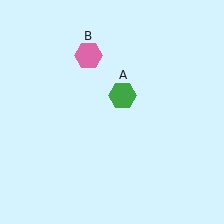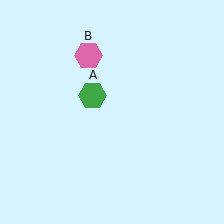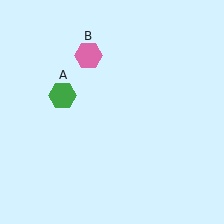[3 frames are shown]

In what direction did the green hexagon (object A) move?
The green hexagon (object A) moved left.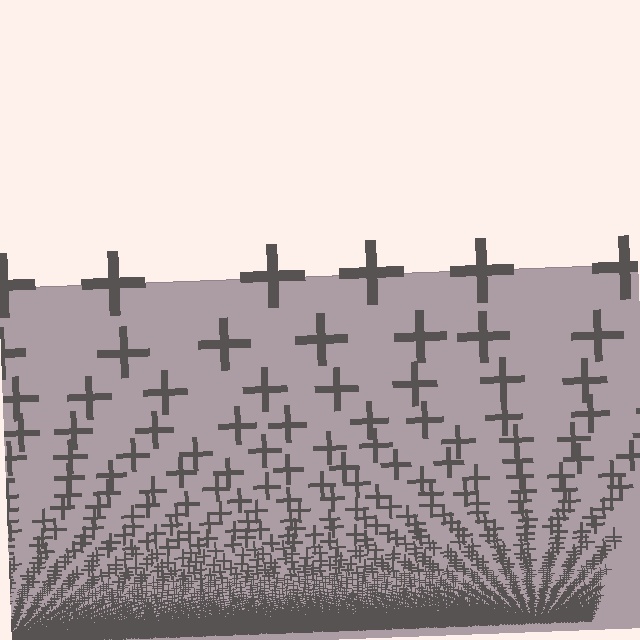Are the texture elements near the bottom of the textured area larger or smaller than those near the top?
Smaller. The gradient is inverted — elements near the bottom are smaller and denser.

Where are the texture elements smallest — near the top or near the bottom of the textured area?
Near the bottom.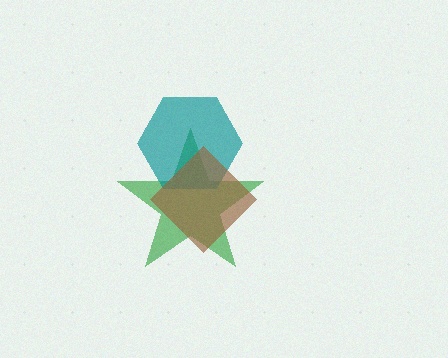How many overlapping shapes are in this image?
There are 3 overlapping shapes in the image.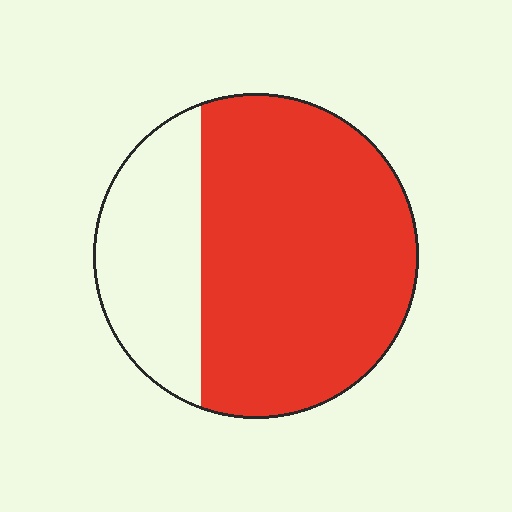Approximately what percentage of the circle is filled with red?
Approximately 70%.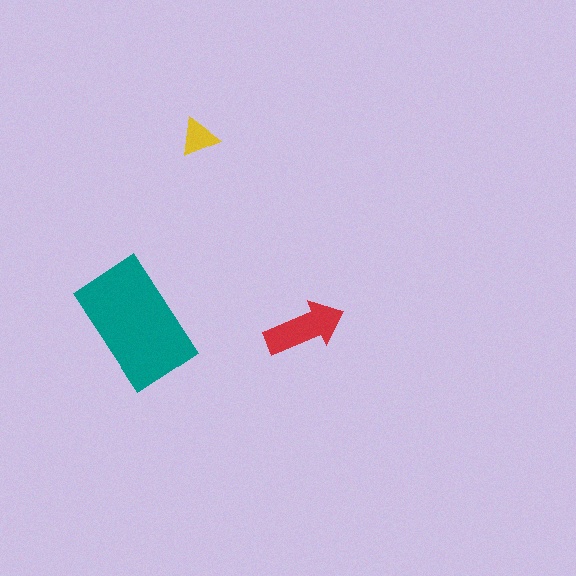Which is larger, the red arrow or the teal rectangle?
The teal rectangle.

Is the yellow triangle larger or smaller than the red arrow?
Smaller.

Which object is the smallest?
The yellow triangle.